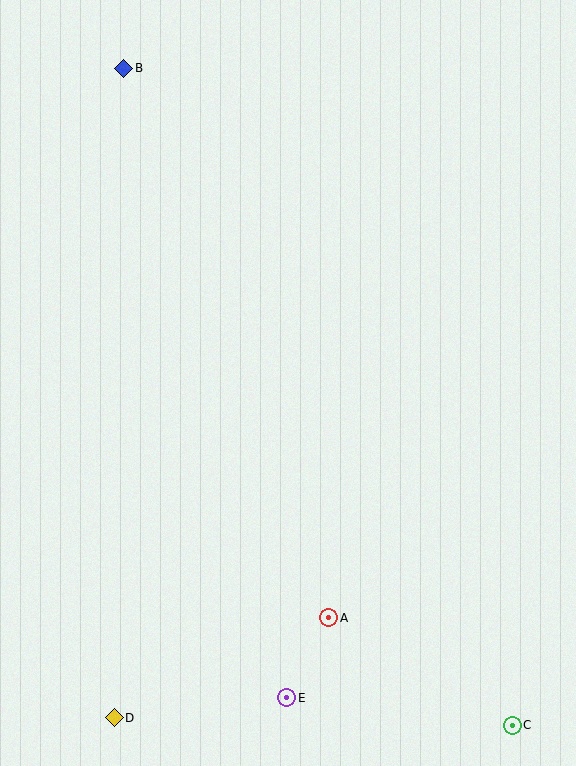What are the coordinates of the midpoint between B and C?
The midpoint between B and C is at (318, 397).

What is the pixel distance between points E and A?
The distance between E and A is 90 pixels.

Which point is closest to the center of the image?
Point A at (329, 618) is closest to the center.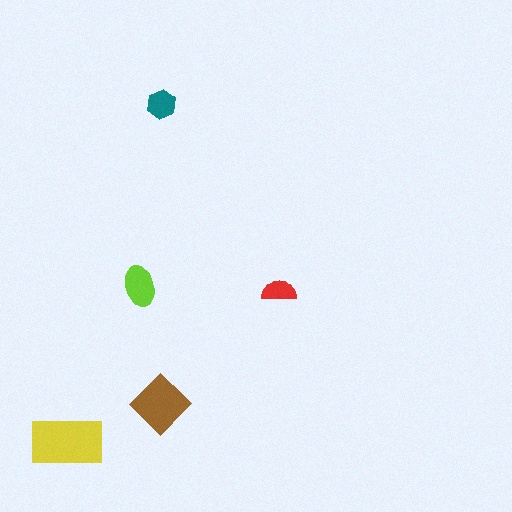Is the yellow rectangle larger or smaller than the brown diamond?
Larger.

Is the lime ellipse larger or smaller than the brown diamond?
Smaller.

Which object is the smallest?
The red semicircle.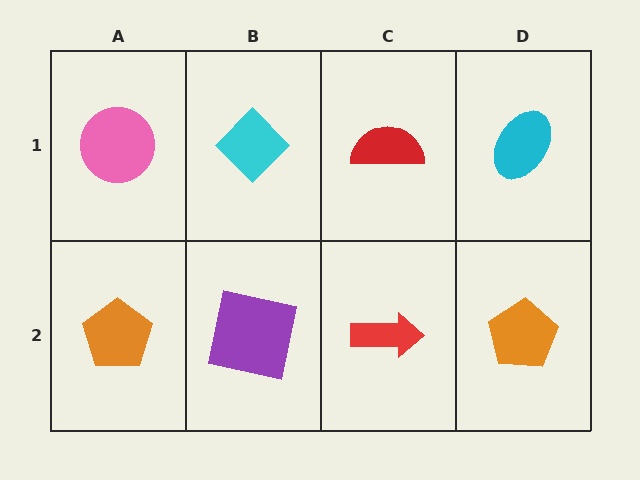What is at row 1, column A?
A pink circle.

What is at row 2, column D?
An orange pentagon.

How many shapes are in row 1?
4 shapes.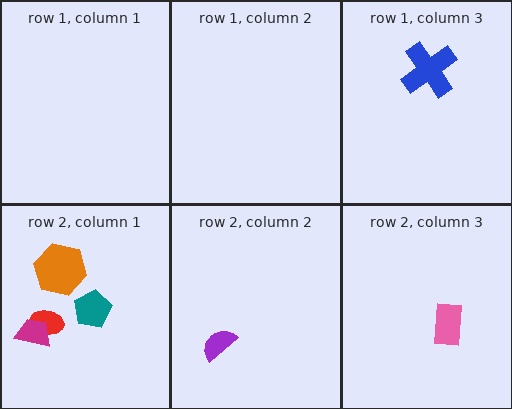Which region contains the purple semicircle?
The row 2, column 2 region.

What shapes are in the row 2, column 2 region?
The purple semicircle.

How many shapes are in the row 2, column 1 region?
4.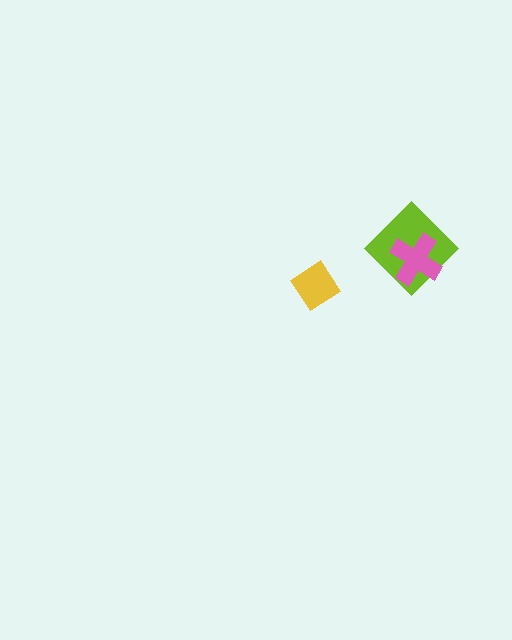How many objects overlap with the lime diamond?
1 object overlaps with the lime diamond.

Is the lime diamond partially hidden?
Yes, it is partially covered by another shape.